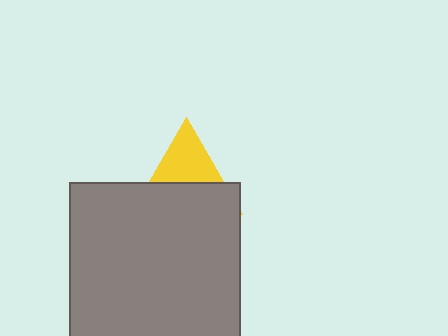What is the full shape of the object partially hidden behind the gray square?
The partially hidden object is a yellow triangle.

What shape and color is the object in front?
The object in front is a gray square.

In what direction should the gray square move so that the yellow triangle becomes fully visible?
The gray square should move down. That is the shortest direction to clear the overlap and leave the yellow triangle fully visible.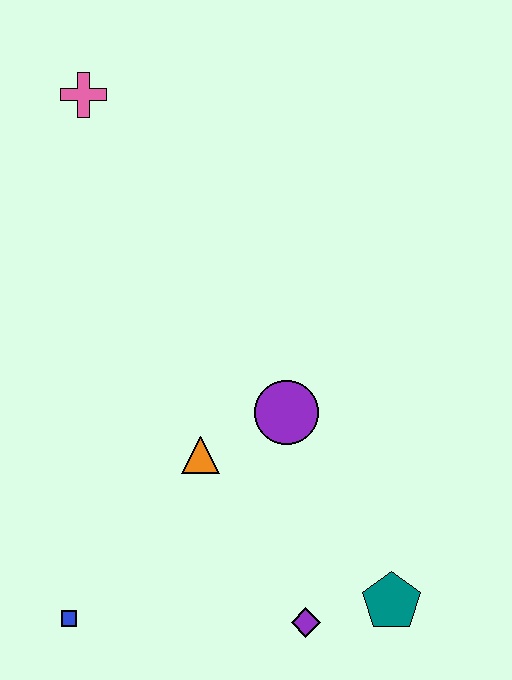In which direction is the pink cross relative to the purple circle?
The pink cross is above the purple circle.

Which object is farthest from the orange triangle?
The pink cross is farthest from the orange triangle.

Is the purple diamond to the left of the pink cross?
No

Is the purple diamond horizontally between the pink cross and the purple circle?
No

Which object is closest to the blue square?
The orange triangle is closest to the blue square.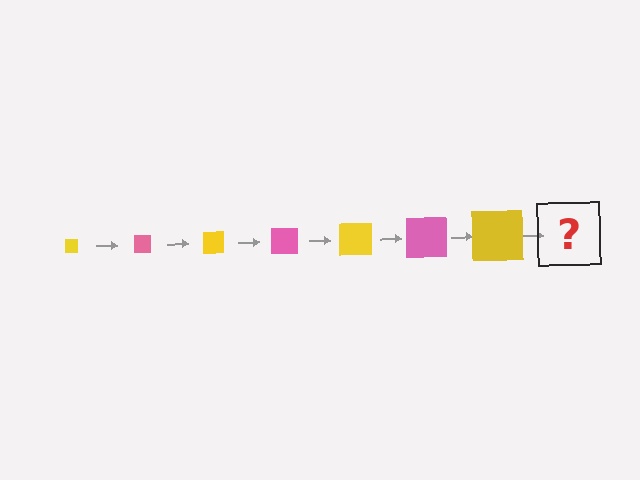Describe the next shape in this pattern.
It should be a pink square, larger than the previous one.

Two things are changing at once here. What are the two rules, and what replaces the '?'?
The two rules are that the square grows larger each step and the color cycles through yellow and pink. The '?' should be a pink square, larger than the previous one.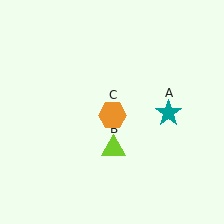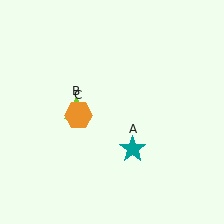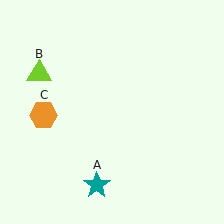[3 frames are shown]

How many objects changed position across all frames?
3 objects changed position: teal star (object A), lime triangle (object B), orange hexagon (object C).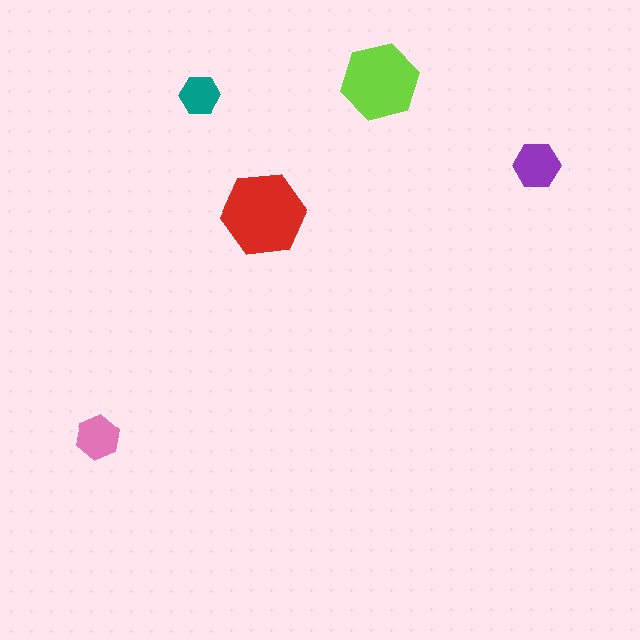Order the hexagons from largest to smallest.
the red one, the lime one, the purple one, the pink one, the teal one.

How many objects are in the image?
There are 5 objects in the image.